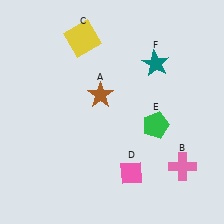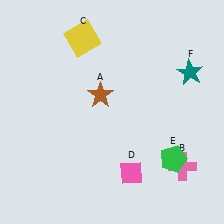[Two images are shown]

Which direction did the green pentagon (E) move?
The green pentagon (E) moved down.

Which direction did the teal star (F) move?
The teal star (F) moved right.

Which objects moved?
The objects that moved are: the green pentagon (E), the teal star (F).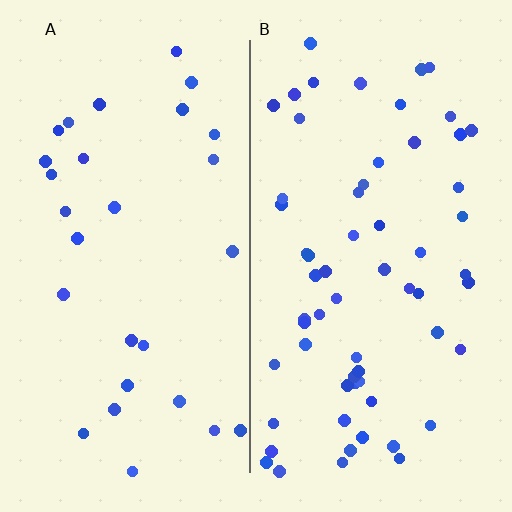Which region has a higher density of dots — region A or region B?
B (the right).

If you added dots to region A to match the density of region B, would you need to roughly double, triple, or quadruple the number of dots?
Approximately double.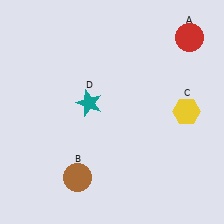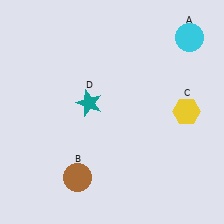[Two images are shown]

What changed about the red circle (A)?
In Image 1, A is red. In Image 2, it changed to cyan.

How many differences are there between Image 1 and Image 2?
There is 1 difference between the two images.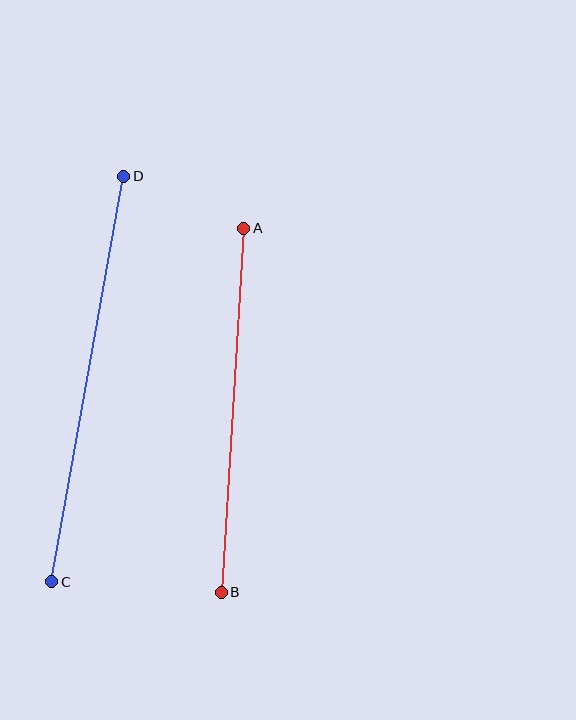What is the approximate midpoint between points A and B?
The midpoint is at approximately (233, 410) pixels.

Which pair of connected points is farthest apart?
Points C and D are farthest apart.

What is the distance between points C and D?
The distance is approximately 412 pixels.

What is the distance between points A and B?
The distance is approximately 365 pixels.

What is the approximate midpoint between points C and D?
The midpoint is at approximately (88, 379) pixels.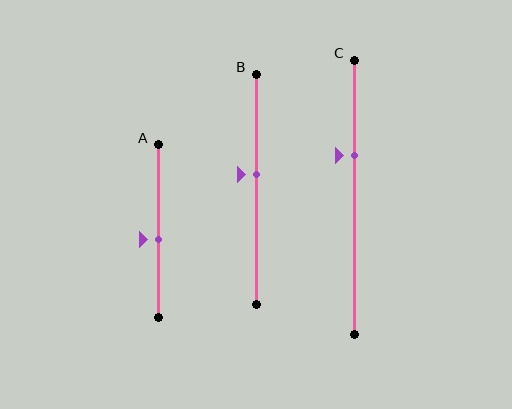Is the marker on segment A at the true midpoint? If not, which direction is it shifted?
No, the marker on segment A is shifted downward by about 5% of the segment length.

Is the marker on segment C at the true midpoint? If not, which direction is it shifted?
No, the marker on segment C is shifted upward by about 15% of the segment length.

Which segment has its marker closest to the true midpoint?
Segment A has its marker closest to the true midpoint.